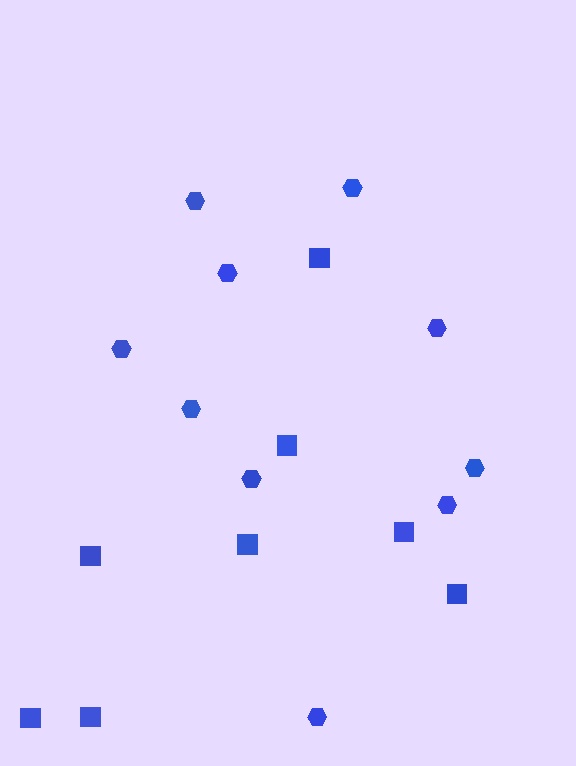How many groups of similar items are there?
There are 2 groups: one group of squares (8) and one group of hexagons (10).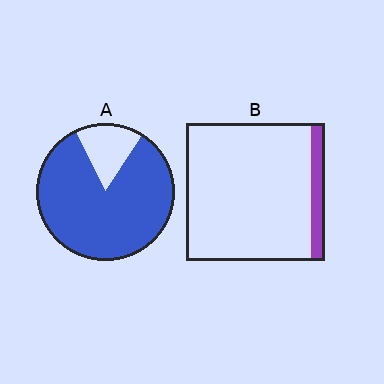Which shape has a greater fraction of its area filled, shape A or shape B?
Shape A.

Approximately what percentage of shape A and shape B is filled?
A is approximately 85% and B is approximately 10%.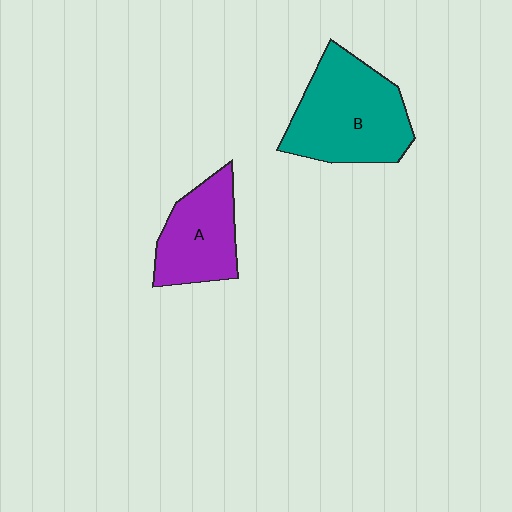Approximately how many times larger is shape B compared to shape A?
Approximately 1.5 times.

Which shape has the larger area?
Shape B (teal).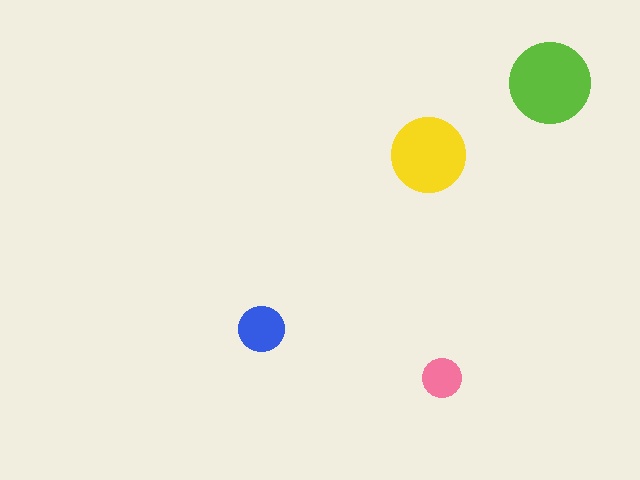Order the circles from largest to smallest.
the lime one, the yellow one, the blue one, the pink one.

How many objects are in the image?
There are 4 objects in the image.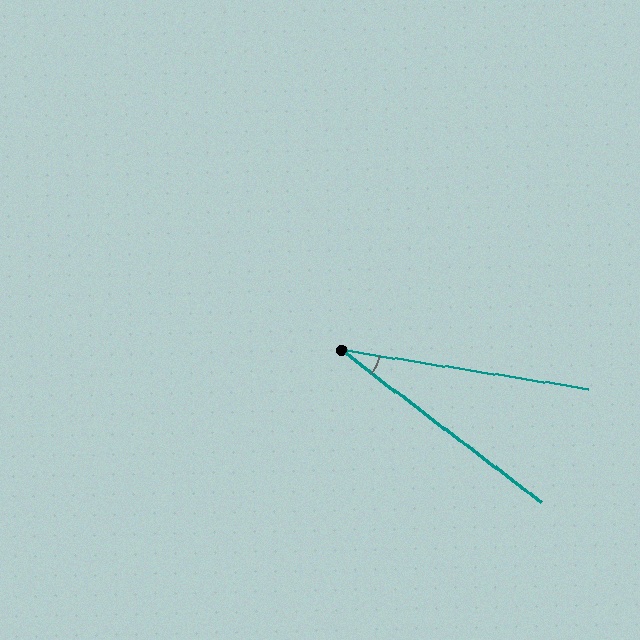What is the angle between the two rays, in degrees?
Approximately 28 degrees.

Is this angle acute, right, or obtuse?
It is acute.